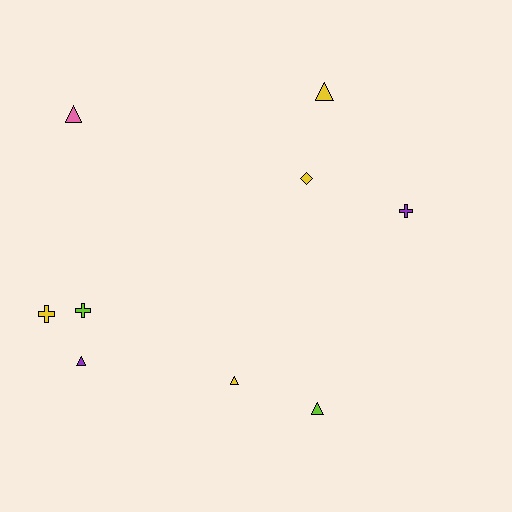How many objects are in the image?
There are 9 objects.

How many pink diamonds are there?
There are no pink diamonds.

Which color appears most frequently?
Yellow, with 4 objects.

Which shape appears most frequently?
Triangle, with 5 objects.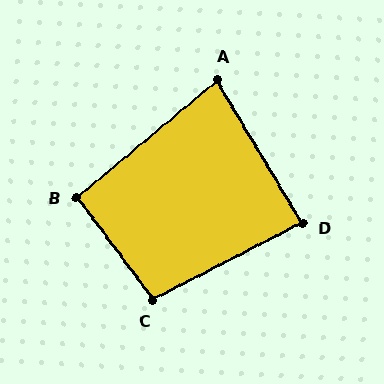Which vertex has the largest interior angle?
C, at approximately 99 degrees.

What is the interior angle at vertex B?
Approximately 93 degrees (approximately right).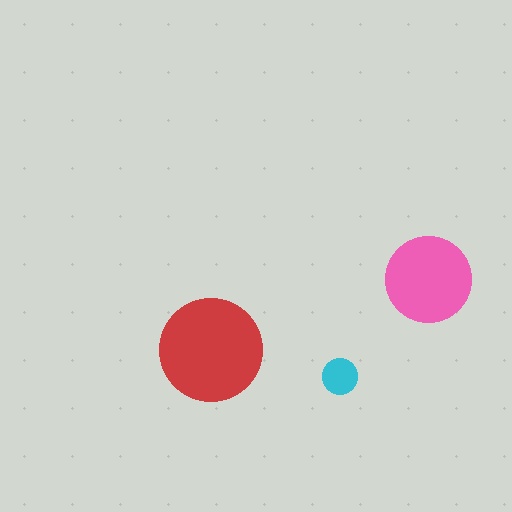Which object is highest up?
The pink circle is topmost.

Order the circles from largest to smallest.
the red one, the pink one, the cyan one.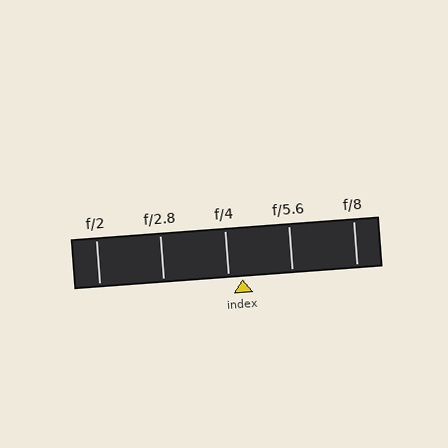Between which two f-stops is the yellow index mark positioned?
The index mark is between f/4 and f/5.6.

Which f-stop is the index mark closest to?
The index mark is closest to f/4.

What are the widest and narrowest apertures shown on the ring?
The widest aperture shown is f/2 and the narrowest is f/8.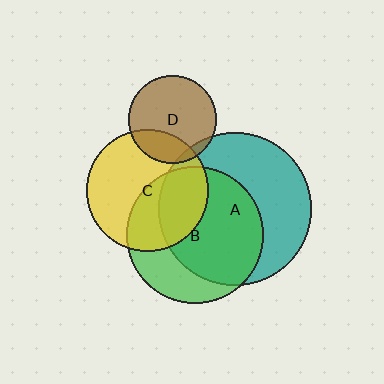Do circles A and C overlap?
Yes.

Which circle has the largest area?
Circle A (teal).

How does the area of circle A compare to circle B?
Approximately 1.2 times.